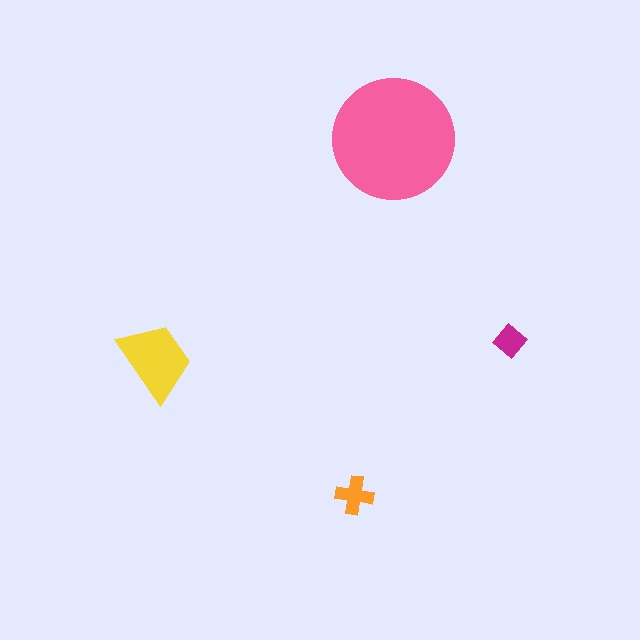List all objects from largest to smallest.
The pink circle, the yellow trapezoid, the orange cross, the magenta diamond.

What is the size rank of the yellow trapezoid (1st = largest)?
2nd.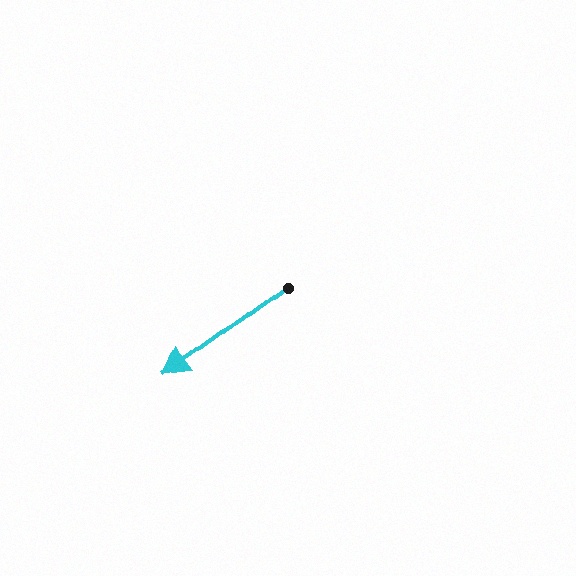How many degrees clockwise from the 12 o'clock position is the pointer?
Approximately 234 degrees.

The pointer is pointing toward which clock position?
Roughly 8 o'clock.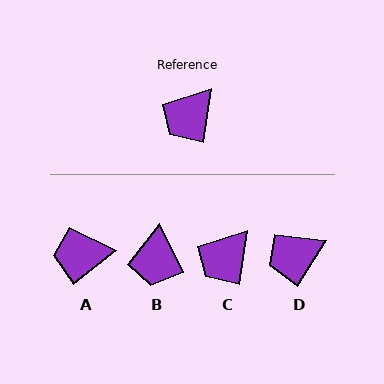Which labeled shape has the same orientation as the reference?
C.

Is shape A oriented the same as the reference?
No, it is off by about 44 degrees.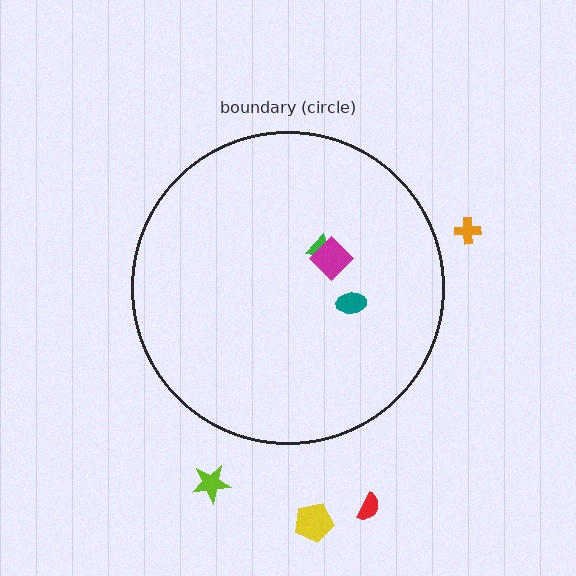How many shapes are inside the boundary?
3 inside, 4 outside.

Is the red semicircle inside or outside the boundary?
Outside.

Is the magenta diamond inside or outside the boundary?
Inside.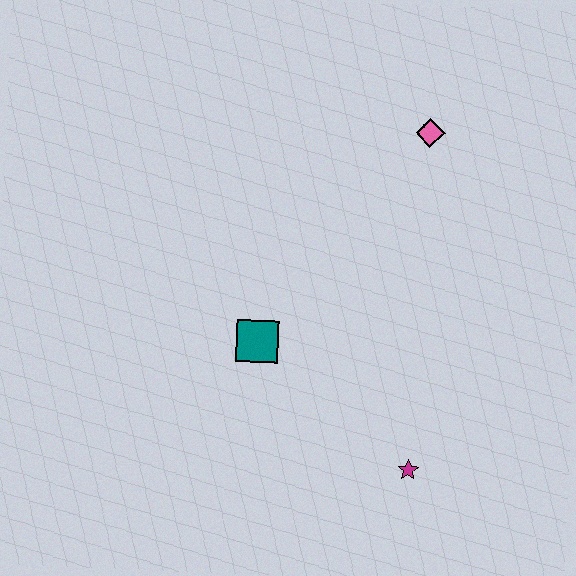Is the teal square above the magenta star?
Yes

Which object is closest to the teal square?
The magenta star is closest to the teal square.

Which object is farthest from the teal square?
The pink diamond is farthest from the teal square.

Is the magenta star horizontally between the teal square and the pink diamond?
Yes